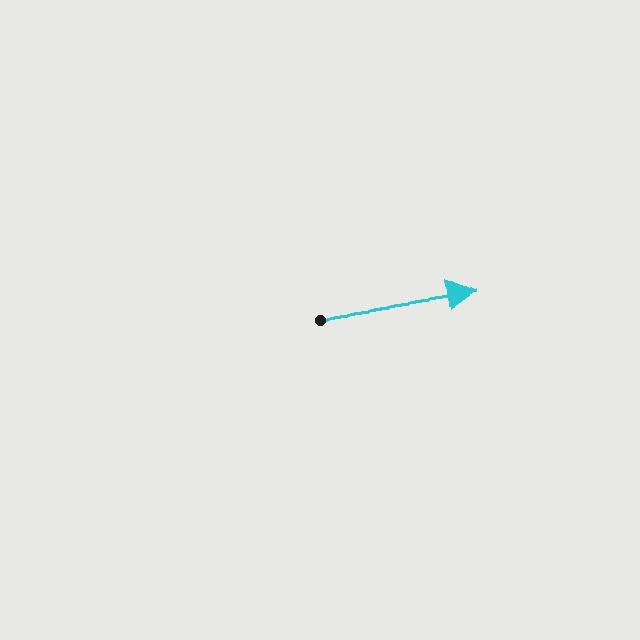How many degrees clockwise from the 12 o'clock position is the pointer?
Approximately 82 degrees.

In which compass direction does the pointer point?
East.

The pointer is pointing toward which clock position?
Roughly 3 o'clock.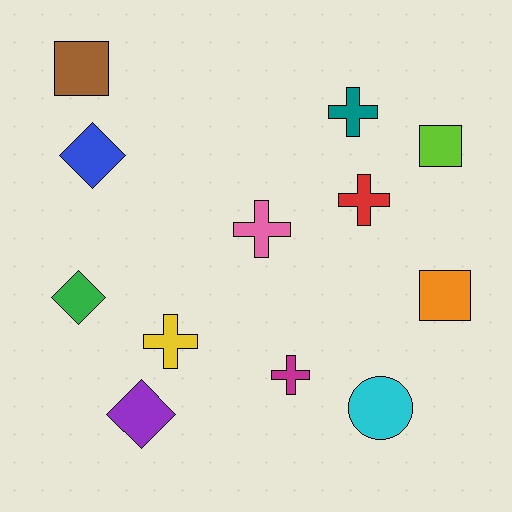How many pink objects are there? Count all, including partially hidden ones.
There is 1 pink object.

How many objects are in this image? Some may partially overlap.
There are 12 objects.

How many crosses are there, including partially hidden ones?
There are 5 crosses.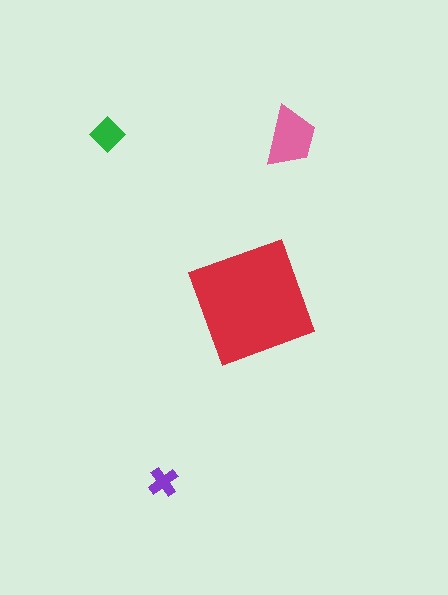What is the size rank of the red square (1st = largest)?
1st.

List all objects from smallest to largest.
The purple cross, the green diamond, the pink trapezoid, the red square.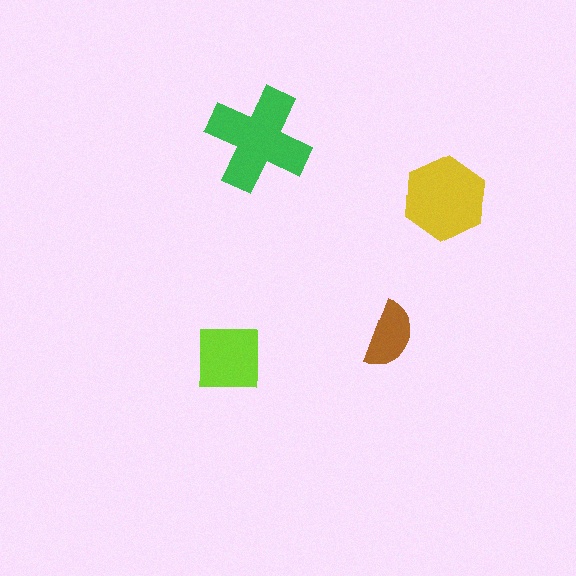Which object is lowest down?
The lime square is bottommost.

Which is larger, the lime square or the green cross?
The green cross.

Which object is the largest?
The green cross.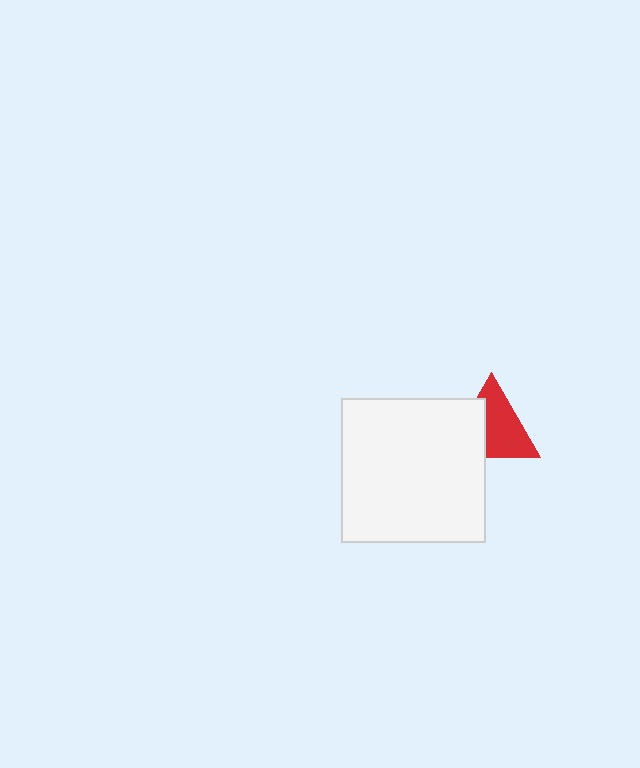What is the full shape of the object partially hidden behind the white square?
The partially hidden object is a red triangle.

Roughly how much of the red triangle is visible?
About half of it is visible (roughly 63%).